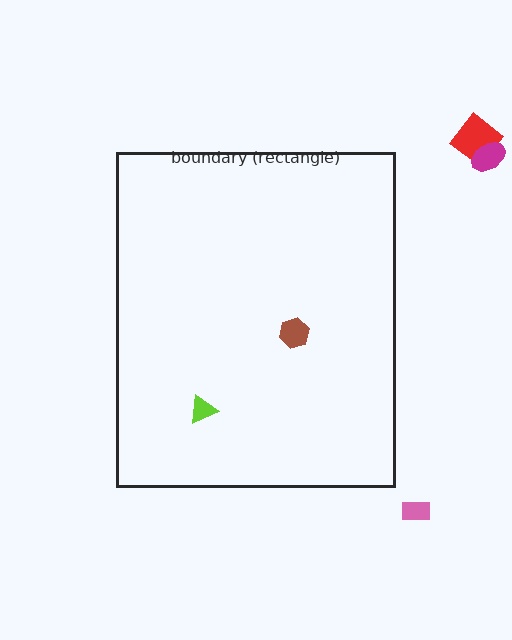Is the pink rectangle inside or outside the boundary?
Outside.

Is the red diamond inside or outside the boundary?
Outside.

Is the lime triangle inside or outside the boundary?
Inside.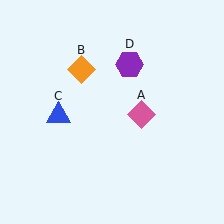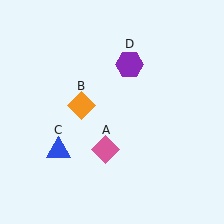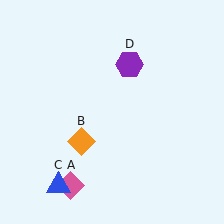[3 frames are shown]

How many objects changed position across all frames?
3 objects changed position: pink diamond (object A), orange diamond (object B), blue triangle (object C).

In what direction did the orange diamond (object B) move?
The orange diamond (object B) moved down.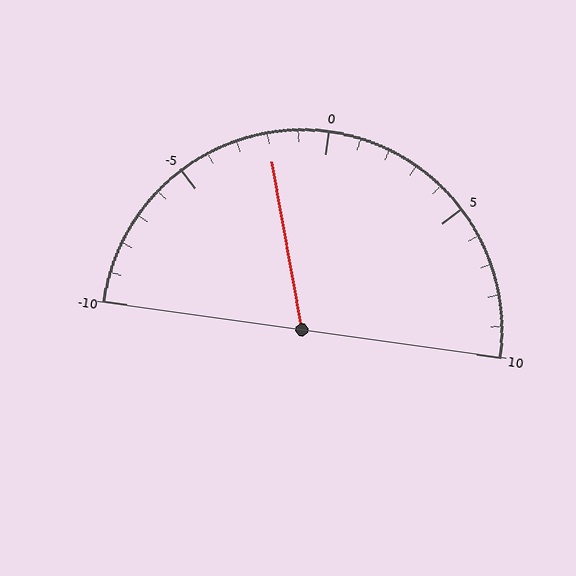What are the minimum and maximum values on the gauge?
The gauge ranges from -10 to 10.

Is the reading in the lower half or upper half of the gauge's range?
The reading is in the lower half of the range (-10 to 10).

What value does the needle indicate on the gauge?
The needle indicates approximately -2.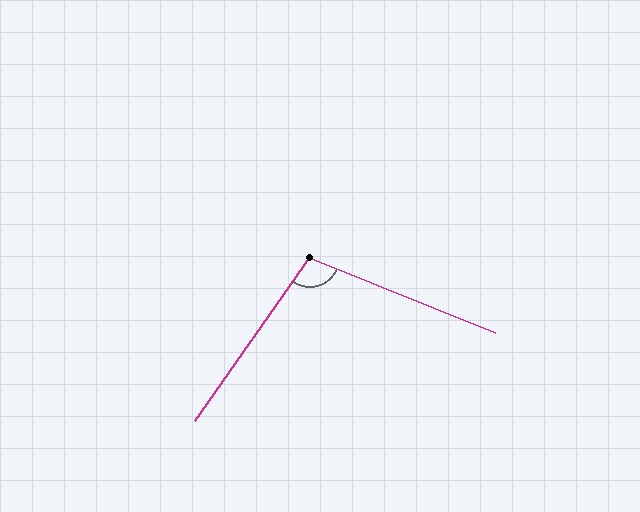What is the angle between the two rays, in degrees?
Approximately 103 degrees.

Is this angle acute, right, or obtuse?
It is obtuse.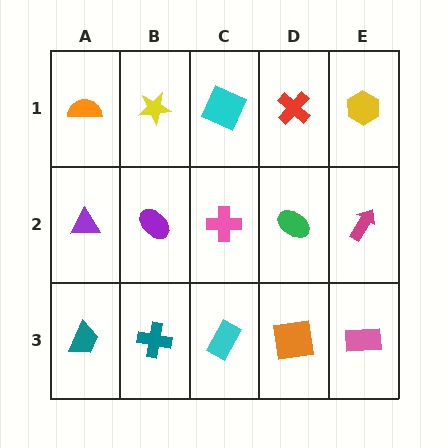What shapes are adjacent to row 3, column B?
A purple ellipse (row 2, column B), a teal trapezoid (row 3, column A), a cyan rectangle (row 3, column C).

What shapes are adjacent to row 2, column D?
A red cross (row 1, column D), an orange square (row 3, column D), a pink cross (row 2, column C), a magenta arrow (row 2, column E).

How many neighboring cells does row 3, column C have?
3.